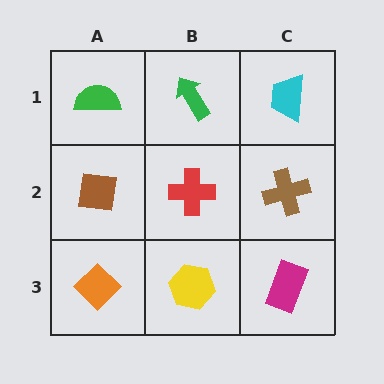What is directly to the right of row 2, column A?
A red cross.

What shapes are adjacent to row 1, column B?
A red cross (row 2, column B), a green semicircle (row 1, column A), a cyan trapezoid (row 1, column C).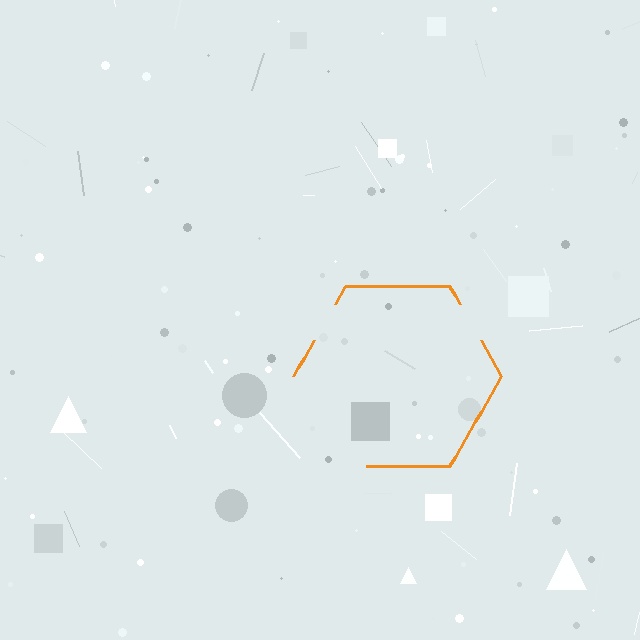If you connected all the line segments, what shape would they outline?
They would outline a hexagon.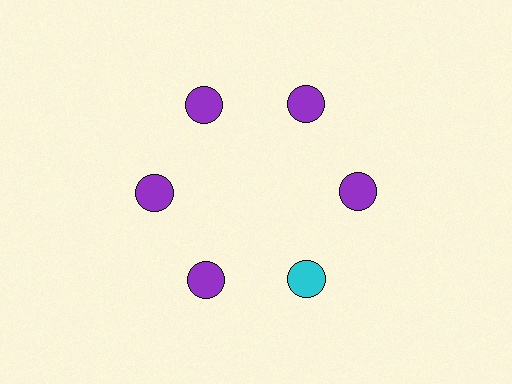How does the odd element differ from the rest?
It has a different color: cyan instead of purple.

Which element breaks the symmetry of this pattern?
The cyan circle at roughly the 5 o'clock position breaks the symmetry. All other shapes are purple circles.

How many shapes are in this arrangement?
There are 6 shapes arranged in a ring pattern.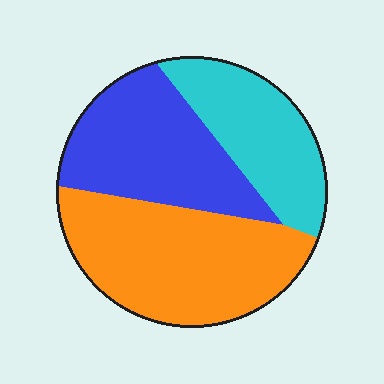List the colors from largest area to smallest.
From largest to smallest: orange, blue, cyan.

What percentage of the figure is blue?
Blue takes up about one third (1/3) of the figure.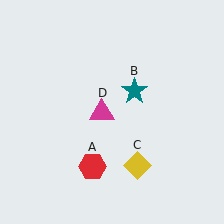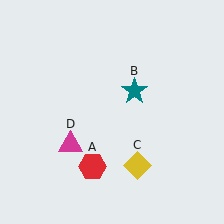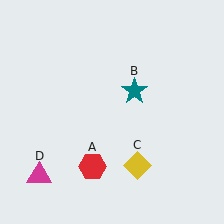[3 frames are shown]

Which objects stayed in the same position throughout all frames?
Red hexagon (object A) and teal star (object B) and yellow diamond (object C) remained stationary.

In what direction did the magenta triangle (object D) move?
The magenta triangle (object D) moved down and to the left.